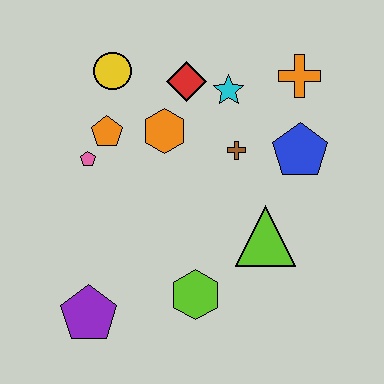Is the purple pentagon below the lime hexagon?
Yes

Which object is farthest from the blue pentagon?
The purple pentagon is farthest from the blue pentagon.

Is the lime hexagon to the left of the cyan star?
Yes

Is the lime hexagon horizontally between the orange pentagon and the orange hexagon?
No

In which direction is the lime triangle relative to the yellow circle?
The lime triangle is below the yellow circle.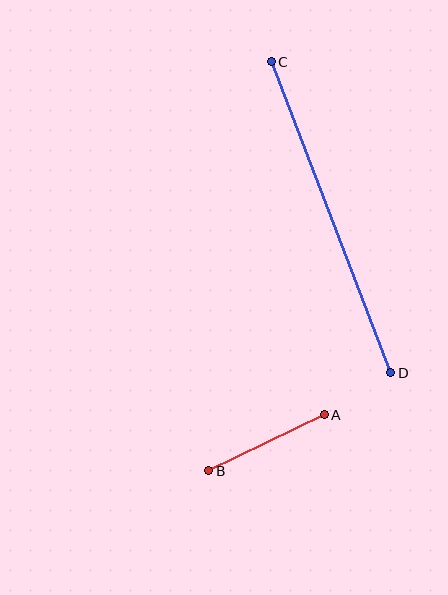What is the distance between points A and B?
The distance is approximately 128 pixels.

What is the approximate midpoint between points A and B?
The midpoint is at approximately (267, 443) pixels.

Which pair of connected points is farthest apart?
Points C and D are farthest apart.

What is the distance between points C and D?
The distance is approximately 333 pixels.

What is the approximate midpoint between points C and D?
The midpoint is at approximately (331, 217) pixels.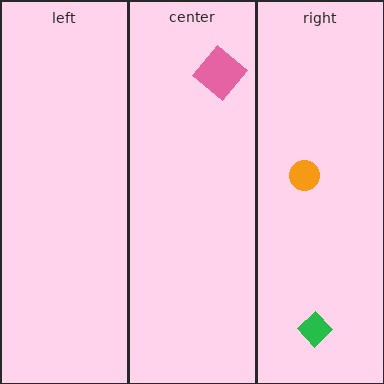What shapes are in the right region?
The orange circle, the green diamond.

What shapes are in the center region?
The pink diamond.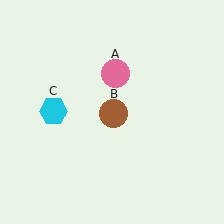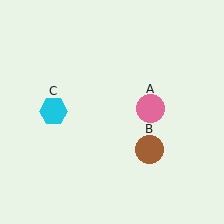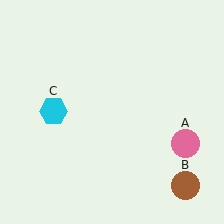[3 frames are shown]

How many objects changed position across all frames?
2 objects changed position: pink circle (object A), brown circle (object B).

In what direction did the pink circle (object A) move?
The pink circle (object A) moved down and to the right.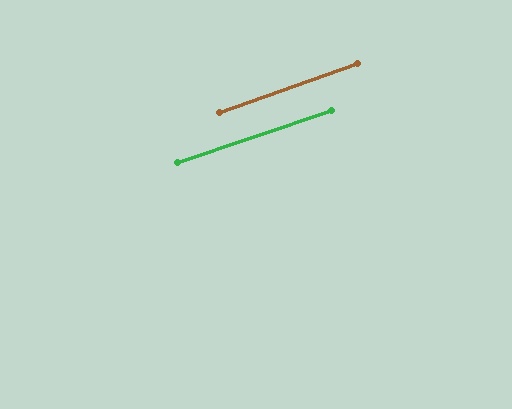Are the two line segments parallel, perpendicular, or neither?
Parallel — their directions differ by only 0.8°.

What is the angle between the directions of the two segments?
Approximately 1 degree.